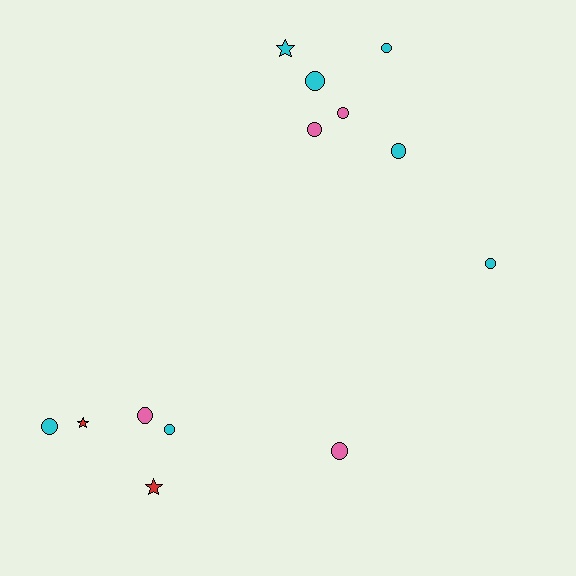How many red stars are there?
There are 2 red stars.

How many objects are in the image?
There are 13 objects.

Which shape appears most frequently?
Circle, with 10 objects.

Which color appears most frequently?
Cyan, with 7 objects.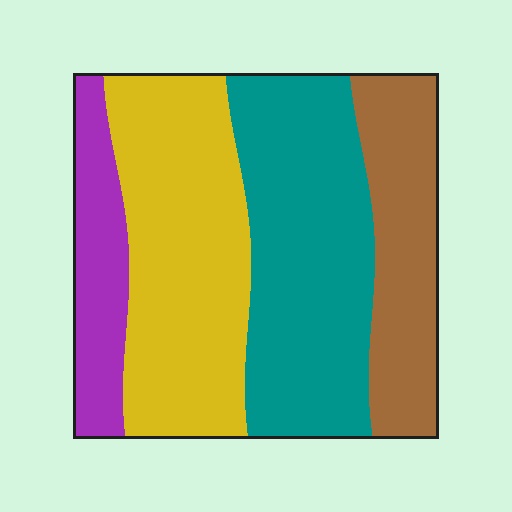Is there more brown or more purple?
Brown.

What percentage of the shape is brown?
Brown takes up about one fifth (1/5) of the shape.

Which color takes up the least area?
Purple, at roughly 15%.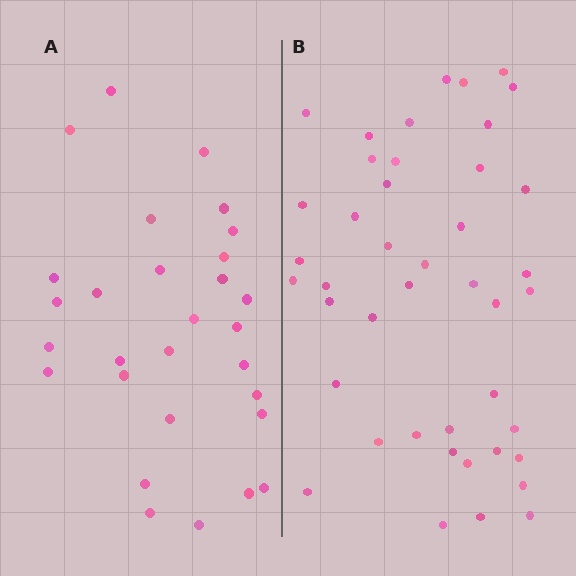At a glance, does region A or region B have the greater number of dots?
Region B (the right region) has more dots.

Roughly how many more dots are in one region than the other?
Region B has approximately 15 more dots than region A.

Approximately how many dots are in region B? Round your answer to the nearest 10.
About 40 dots. (The exact count is 43, which rounds to 40.)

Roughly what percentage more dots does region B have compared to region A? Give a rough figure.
About 50% more.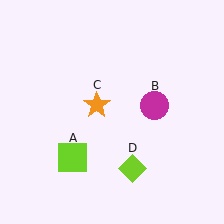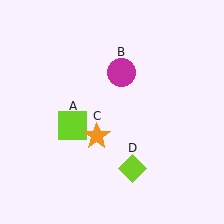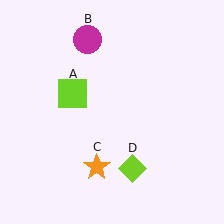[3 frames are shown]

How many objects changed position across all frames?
3 objects changed position: lime square (object A), magenta circle (object B), orange star (object C).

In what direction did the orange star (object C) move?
The orange star (object C) moved down.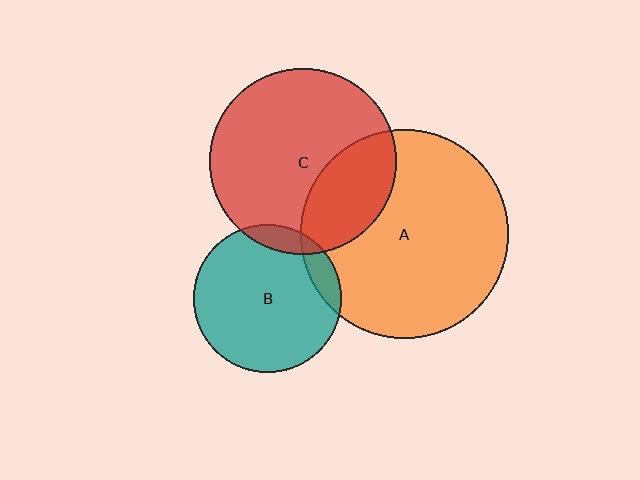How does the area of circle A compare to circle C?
Approximately 1.2 times.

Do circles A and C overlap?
Yes.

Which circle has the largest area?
Circle A (orange).